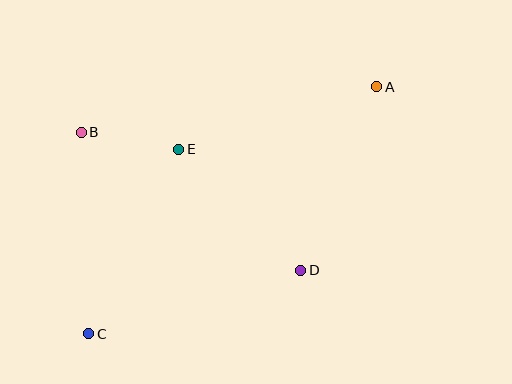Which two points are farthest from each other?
Points A and C are farthest from each other.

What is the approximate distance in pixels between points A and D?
The distance between A and D is approximately 199 pixels.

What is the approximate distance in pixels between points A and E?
The distance between A and E is approximately 207 pixels.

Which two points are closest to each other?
Points B and E are closest to each other.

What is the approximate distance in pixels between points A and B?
The distance between A and B is approximately 299 pixels.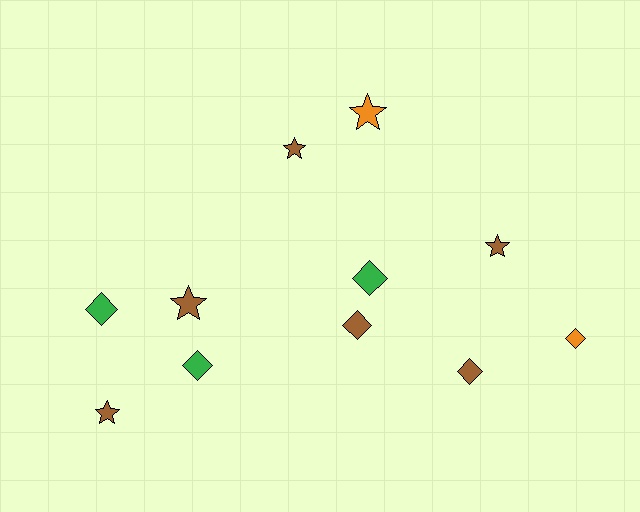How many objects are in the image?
There are 11 objects.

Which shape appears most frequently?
Diamond, with 6 objects.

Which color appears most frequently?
Brown, with 6 objects.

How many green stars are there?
There are no green stars.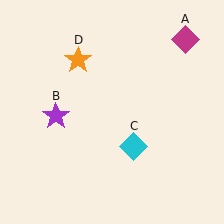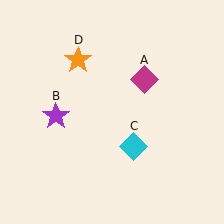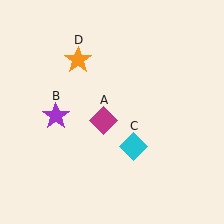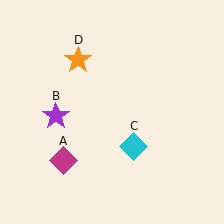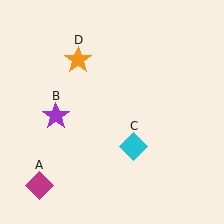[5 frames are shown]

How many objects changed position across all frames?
1 object changed position: magenta diamond (object A).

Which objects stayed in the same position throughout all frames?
Purple star (object B) and cyan diamond (object C) and orange star (object D) remained stationary.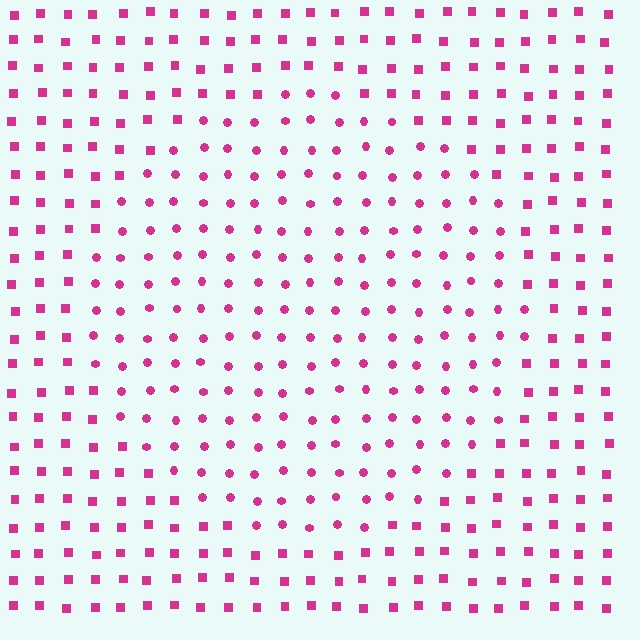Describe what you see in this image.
The image is filled with small magenta elements arranged in a uniform grid. A circle-shaped region contains circles, while the surrounding area contains squares. The boundary is defined purely by the change in element shape.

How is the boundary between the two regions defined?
The boundary is defined by a change in element shape: circles inside vs. squares outside. All elements share the same color and spacing.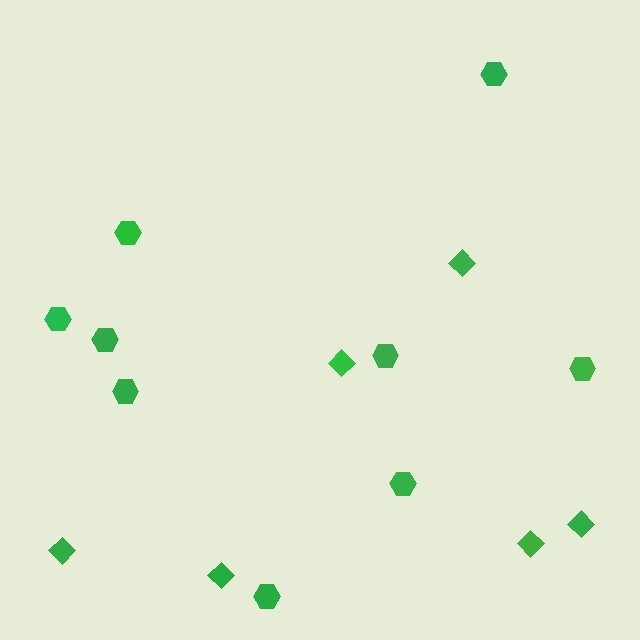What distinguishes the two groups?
There are 2 groups: one group of hexagons (9) and one group of diamonds (6).